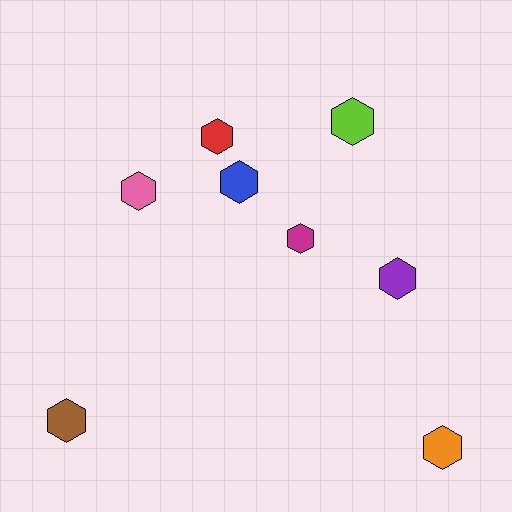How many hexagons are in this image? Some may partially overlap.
There are 8 hexagons.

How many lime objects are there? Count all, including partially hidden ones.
There is 1 lime object.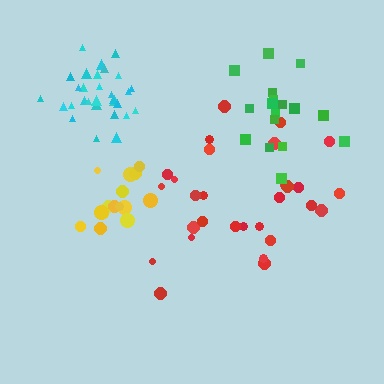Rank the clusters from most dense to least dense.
cyan, yellow, green, red.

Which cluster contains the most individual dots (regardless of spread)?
Cyan (30).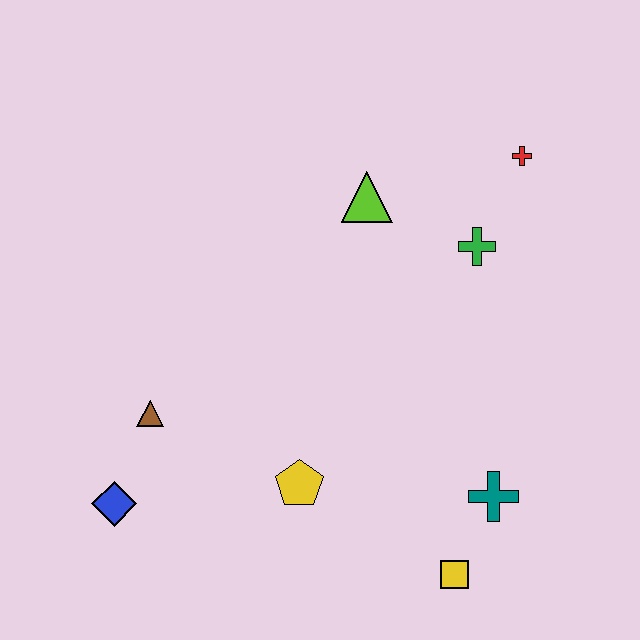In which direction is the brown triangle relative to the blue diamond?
The brown triangle is above the blue diamond.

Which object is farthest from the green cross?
The blue diamond is farthest from the green cross.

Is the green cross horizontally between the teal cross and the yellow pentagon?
Yes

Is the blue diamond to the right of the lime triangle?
No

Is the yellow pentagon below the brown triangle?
Yes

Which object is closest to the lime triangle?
The green cross is closest to the lime triangle.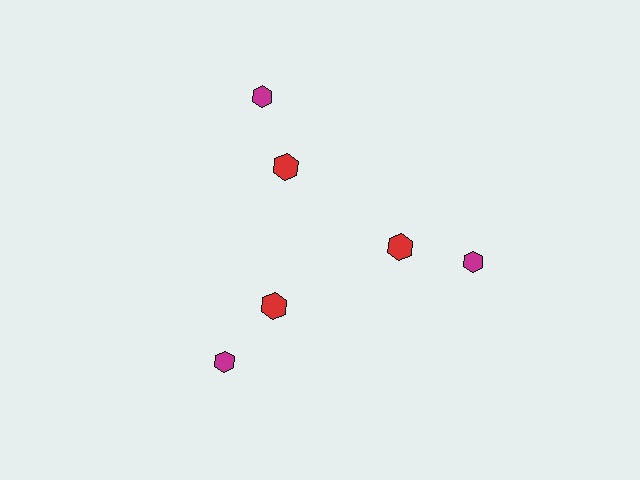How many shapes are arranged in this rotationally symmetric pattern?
There are 6 shapes, arranged in 3 groups of 2.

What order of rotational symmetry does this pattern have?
This pattern has 3-fold rotational symmetry.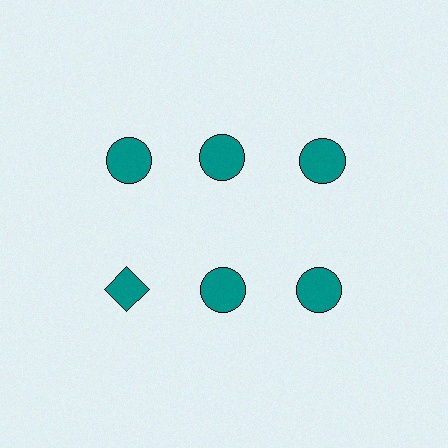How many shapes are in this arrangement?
There are 6 shapes arranged in a grid pattern.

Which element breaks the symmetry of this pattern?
The teal diamond in the second row, leftmost column breaks the symmetry. All other shapes are teal circles.